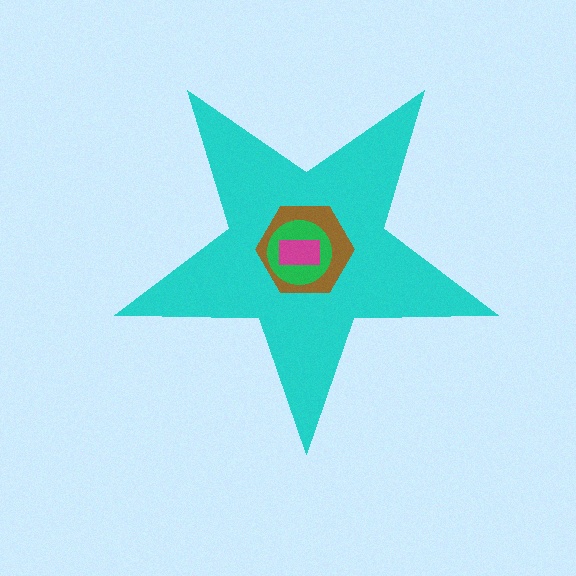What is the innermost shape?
The magenta rectangle.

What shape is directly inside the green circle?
The magenta rectangle.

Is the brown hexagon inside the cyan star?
Yes.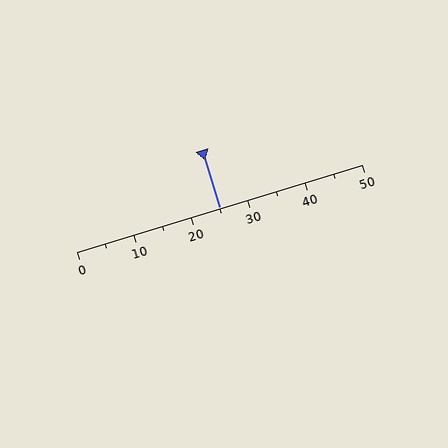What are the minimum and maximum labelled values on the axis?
The axis runs from 0 to 50.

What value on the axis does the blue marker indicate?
The marker indicates approximately 25.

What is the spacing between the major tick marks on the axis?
The major ticks are spaced 10 apart.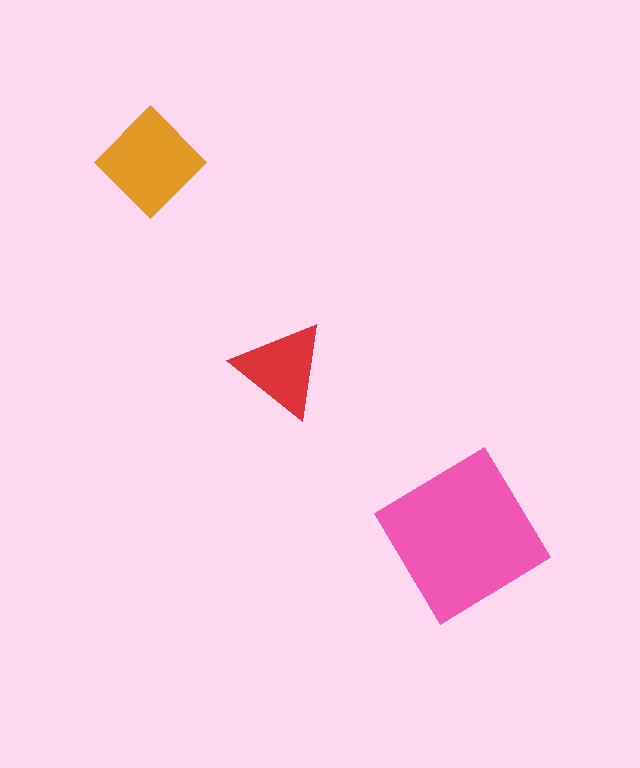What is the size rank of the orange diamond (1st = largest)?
2nd.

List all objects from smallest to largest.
The red triangle, the orange diamond, the pink diamond.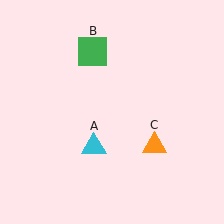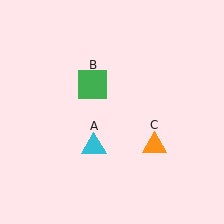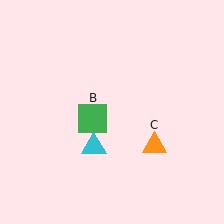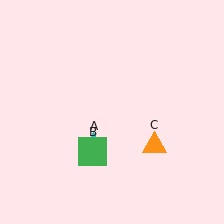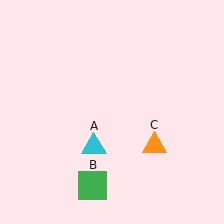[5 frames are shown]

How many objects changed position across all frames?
1 object changed position: green square (object B).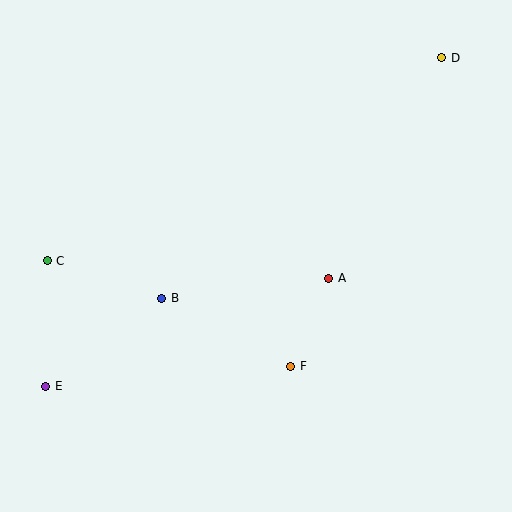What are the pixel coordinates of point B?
Point B is at (162, 298).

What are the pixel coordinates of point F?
Point F is at (291, 366).